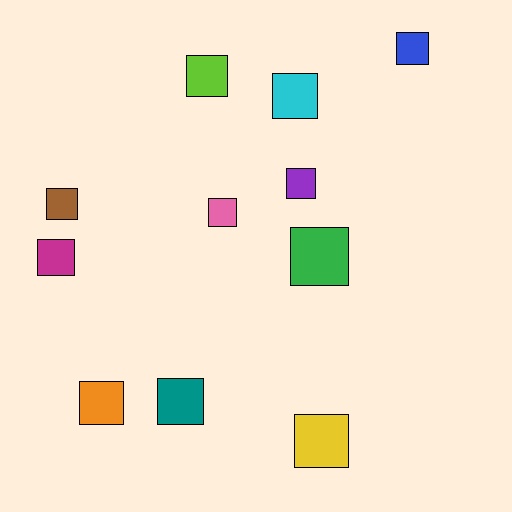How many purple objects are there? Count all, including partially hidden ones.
There is 1 purple object.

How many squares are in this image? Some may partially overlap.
There are 11 squares.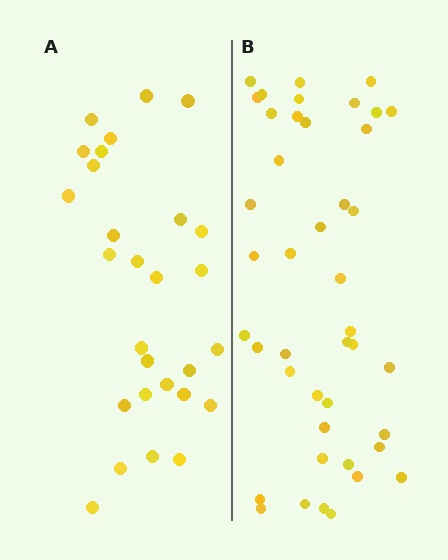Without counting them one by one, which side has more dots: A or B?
Region B (the right region) has more dots.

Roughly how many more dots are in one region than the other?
Region B has approximately 15 more dots than region A.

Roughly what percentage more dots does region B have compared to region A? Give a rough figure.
About 55% more.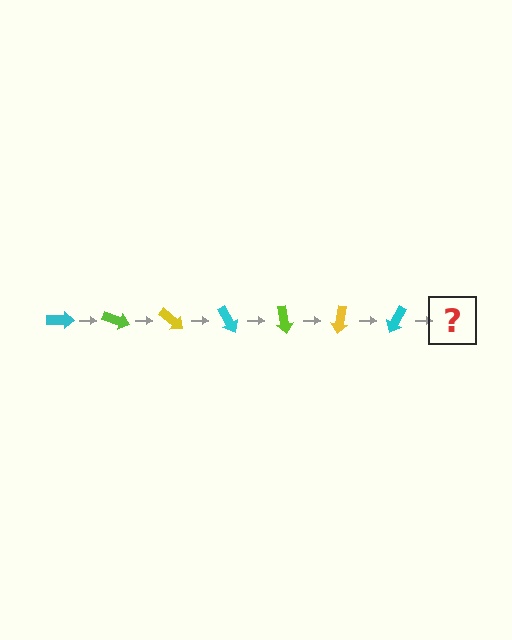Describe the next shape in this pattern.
It should be a lime arrow, rotated 140 degrees from the start.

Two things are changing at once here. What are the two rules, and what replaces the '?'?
The two rules are that it rotates 20 degrees each step and the color cycles through cyan, lime, and yellow. The '?' should be a lime arrow, rotated 140 degrees from the start.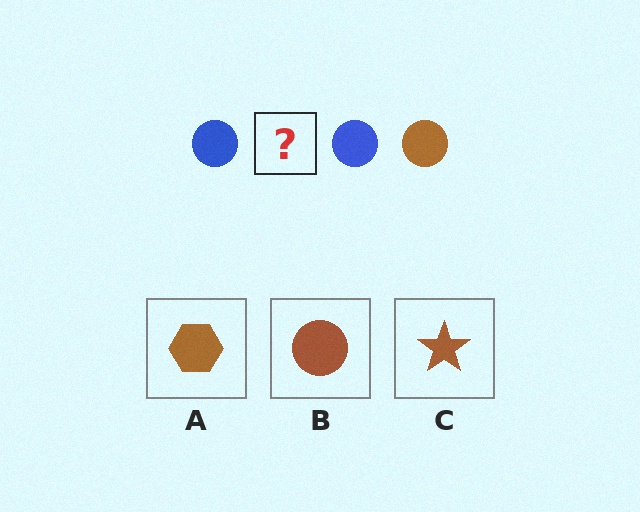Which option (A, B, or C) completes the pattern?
B.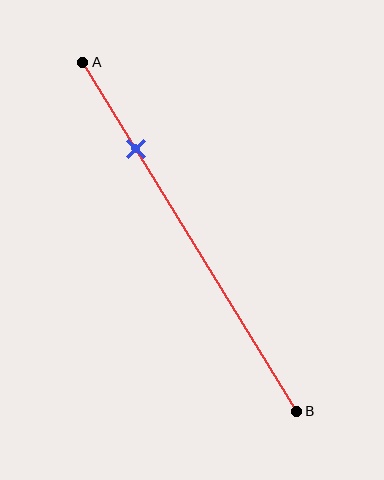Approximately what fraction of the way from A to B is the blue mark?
The blue mark is approximately 25% of the way from A to B.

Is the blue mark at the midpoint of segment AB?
No, the mark is at about 25% from A, not at the 50% midpoint.